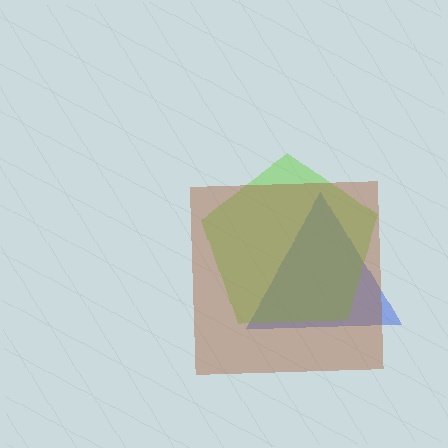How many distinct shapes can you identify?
There are 3 distinct shapes: a blue triangle, a lime pentagon, a brown square.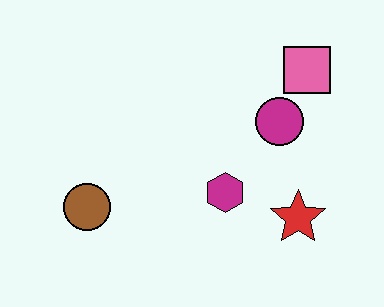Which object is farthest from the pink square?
The brown circle is farthest from the pink square.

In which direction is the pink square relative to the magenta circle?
The pink square is above the magenta circle.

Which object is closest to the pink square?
The magenta circle is closest to the pink square.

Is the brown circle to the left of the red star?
Yes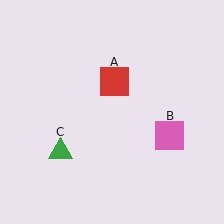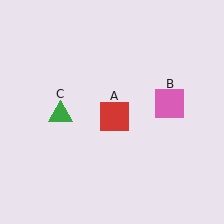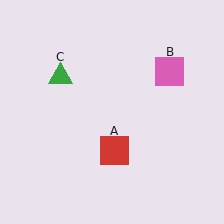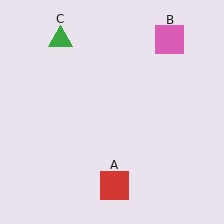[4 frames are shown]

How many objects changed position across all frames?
3 objects changed position: red square (object A), pink square (object B), green triangle (object C).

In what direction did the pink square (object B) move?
The pink square (object B) moved up.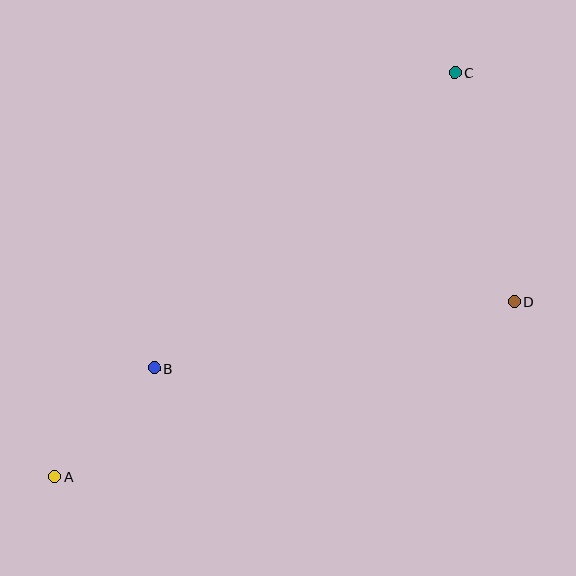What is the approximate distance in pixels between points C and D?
The distance between C and D is approximately 236 pixels.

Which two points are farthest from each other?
Points A and C are farthest from each other.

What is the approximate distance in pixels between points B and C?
The distance between B and C is approximately 421 pixels.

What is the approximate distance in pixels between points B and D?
The distance between B and D is approximately 366 pixels.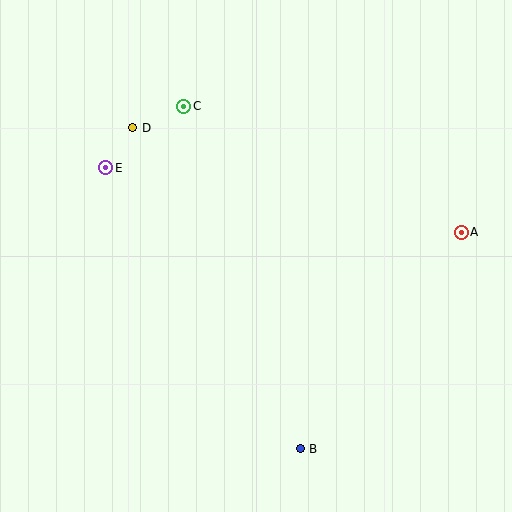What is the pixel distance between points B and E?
The distance between B and E is 342 pixels.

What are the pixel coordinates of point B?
Point B is at (300, 449).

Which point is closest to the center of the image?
Point C at (184, 106) is closest to the center.